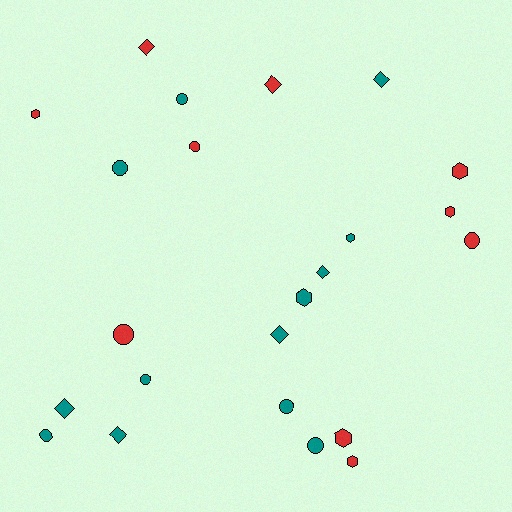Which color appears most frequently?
Teal, with 13 objects.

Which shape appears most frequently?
Circle, with 9 objects.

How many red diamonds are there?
There are 2 red diamonds.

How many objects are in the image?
There are 23 objects.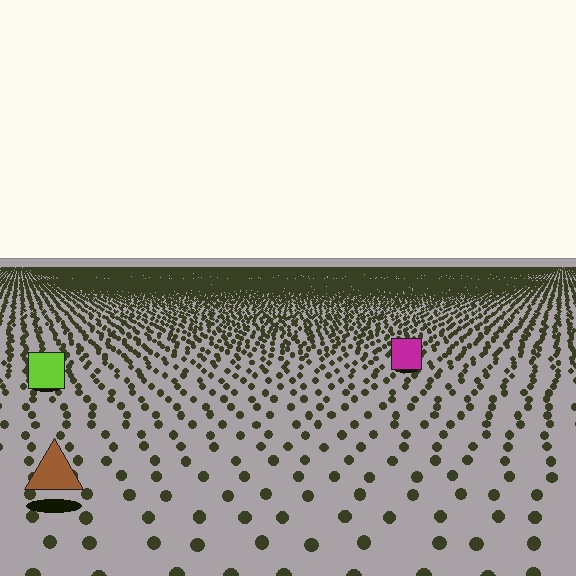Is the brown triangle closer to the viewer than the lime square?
Yes. The brown triangle is closer — you can tell from the texture gradient: the ground texture is coarser near it.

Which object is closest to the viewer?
The brown triangle is closest. The texture marks near it are larger and more spread out.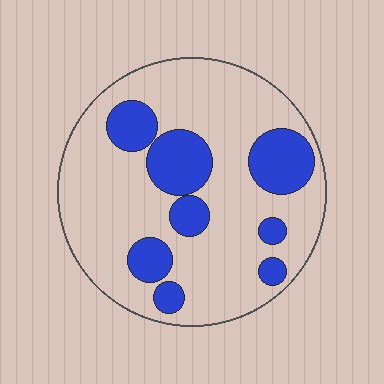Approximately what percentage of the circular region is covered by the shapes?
Approximately 25%.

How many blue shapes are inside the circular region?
8.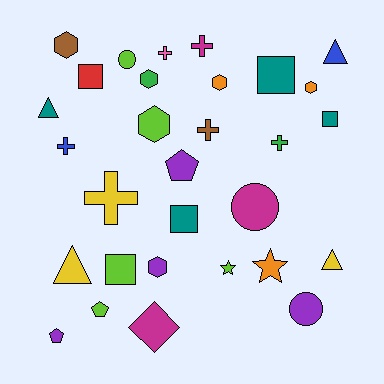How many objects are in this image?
There are 30 objects.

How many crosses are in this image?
There are 6 crosses.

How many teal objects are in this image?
There are 4 teal objects.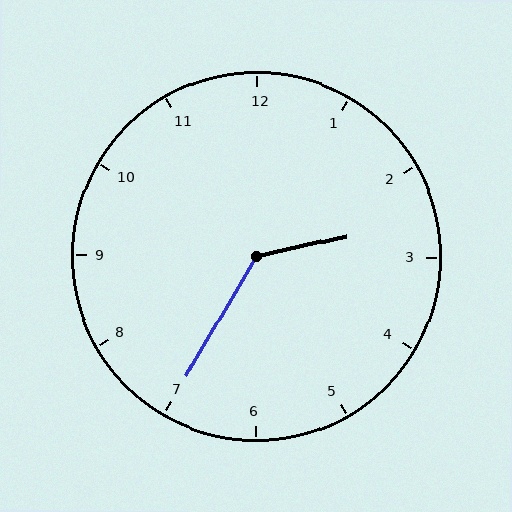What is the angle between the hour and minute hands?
Approximately 132 degrees.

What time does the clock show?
2:35.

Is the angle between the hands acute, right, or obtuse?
It is obtuse.